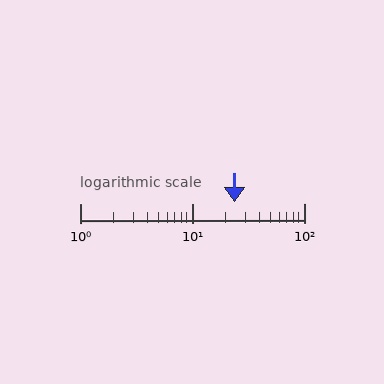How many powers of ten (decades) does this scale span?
The scale spans 2 decades, from 1 to 100.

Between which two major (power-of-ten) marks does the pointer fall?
The pointer is between 10 and 100.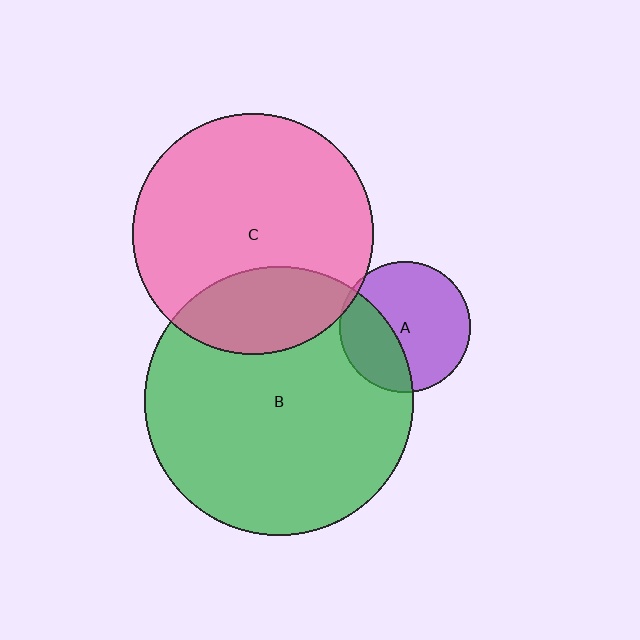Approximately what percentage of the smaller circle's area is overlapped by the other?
Approximately 25%.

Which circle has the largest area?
Circle B (green).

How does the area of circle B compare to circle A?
Approximately 4.2 times.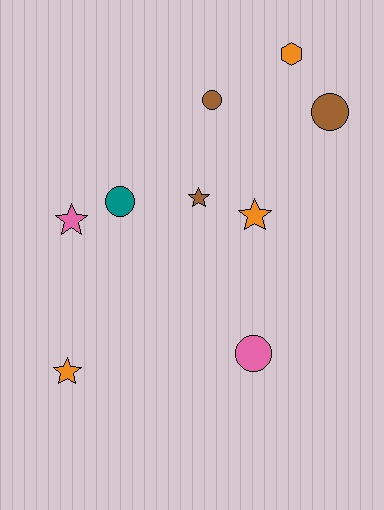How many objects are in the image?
There are 9 objects.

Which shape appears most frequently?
Circle, with 4 objects.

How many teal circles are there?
There is 1 teal circle.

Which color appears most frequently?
Brown, with 3 objects.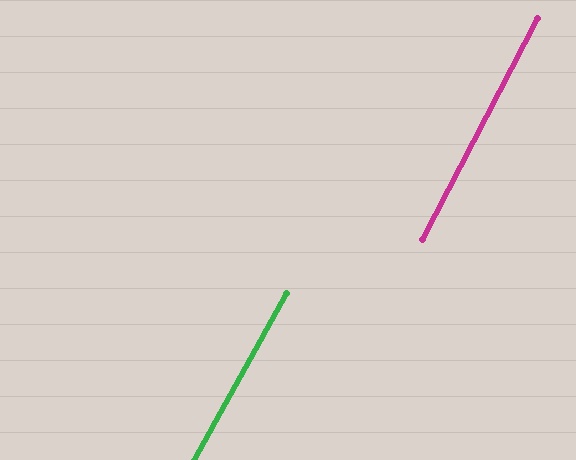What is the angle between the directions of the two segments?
Approximately 1 degree.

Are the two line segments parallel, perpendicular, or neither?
Parallel — their directions differ by only 1.5°.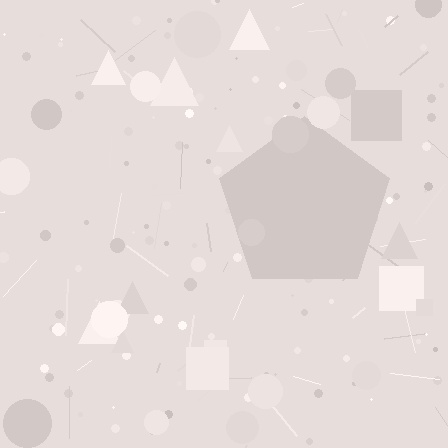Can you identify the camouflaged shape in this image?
The camouflaged shape is a pentagon.